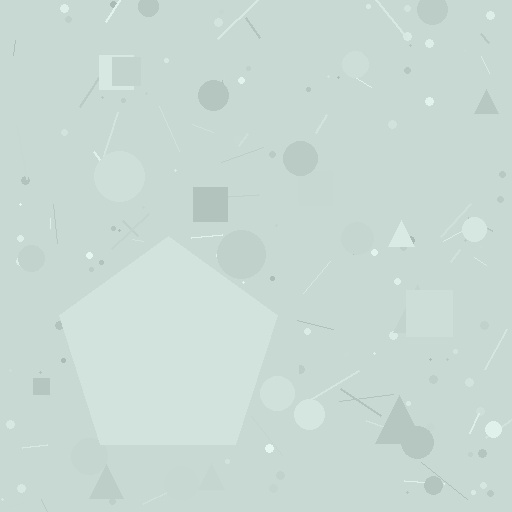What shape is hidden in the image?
A pentagon is hidden in the image.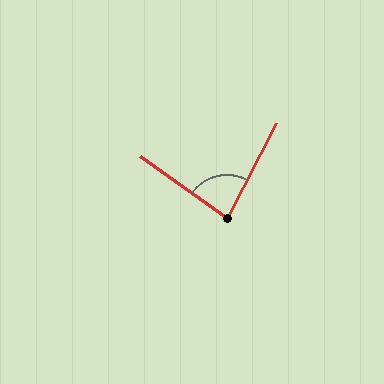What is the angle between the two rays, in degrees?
Approximately 82 degrees.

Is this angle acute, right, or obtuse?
It is acute.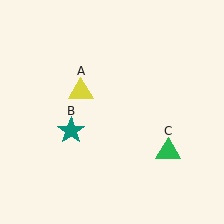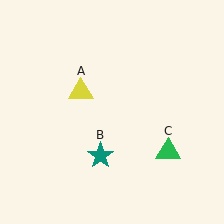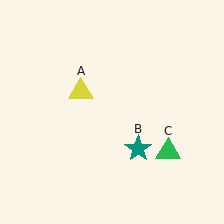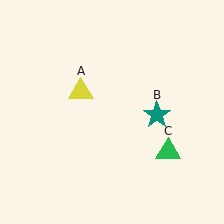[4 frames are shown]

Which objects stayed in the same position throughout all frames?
Yellow triangle (object A) and green triangle (object C) remained stationary.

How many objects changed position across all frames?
1 object changed position: teal star (object B).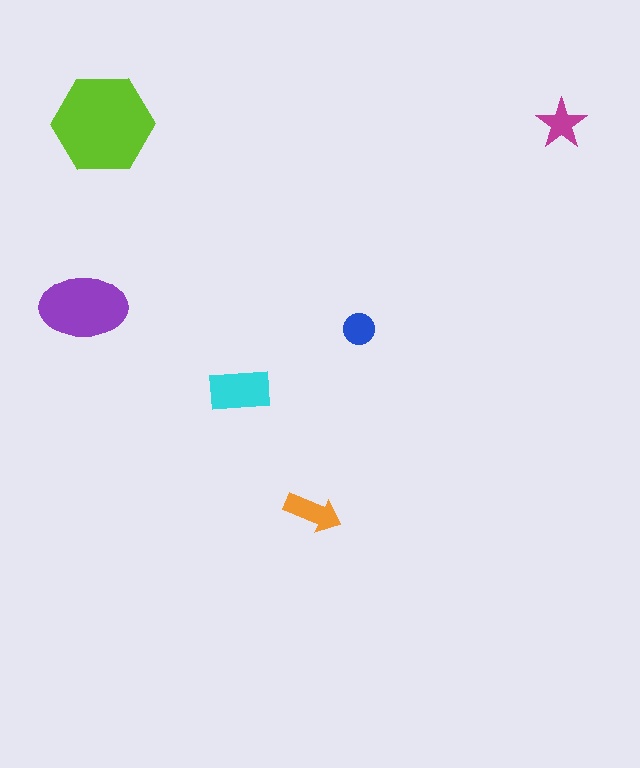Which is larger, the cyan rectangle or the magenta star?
The cyan rectangle.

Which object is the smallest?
The blue circle.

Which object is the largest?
The lime hexagon.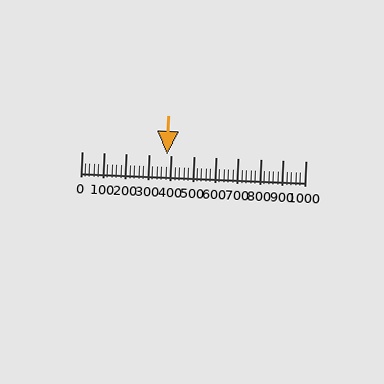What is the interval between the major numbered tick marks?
The major tick marks are spaced 100 units apart.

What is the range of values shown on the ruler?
The ruler shows values from 0 to 1000.